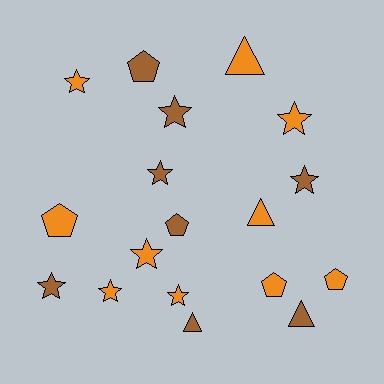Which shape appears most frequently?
Star, with 9 objects.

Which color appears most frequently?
Orange, with 10 objects.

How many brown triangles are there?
There are 2 brown triangles.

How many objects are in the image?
There are 18 objects.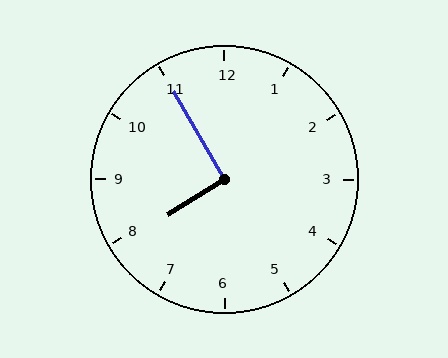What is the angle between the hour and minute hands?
Approximately 92 degrees.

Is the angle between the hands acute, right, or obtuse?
It is right.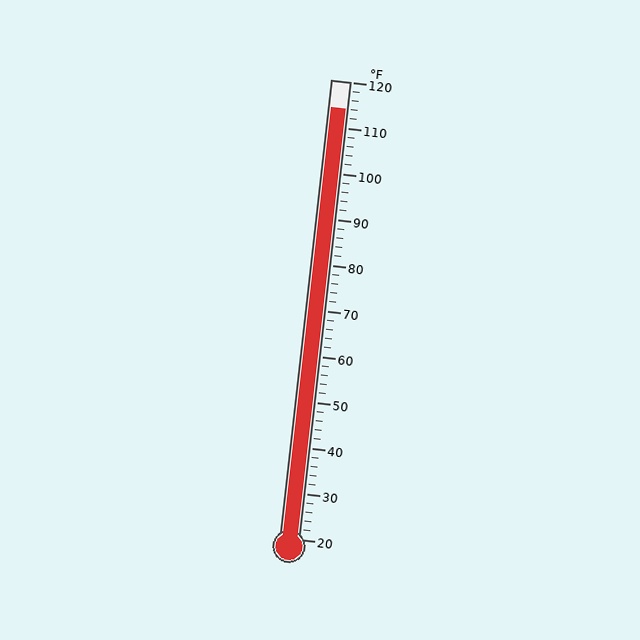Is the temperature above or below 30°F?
The temperature is above 30°F.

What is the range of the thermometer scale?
The thermometer scale ranges from 20°F to 120°F.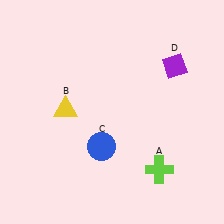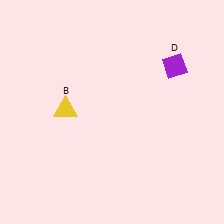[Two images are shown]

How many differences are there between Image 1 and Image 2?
There are 2 differences between the two images.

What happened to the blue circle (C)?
The blue circle (C) was removed in Image 2. It was in the bottom-left area of Image 1.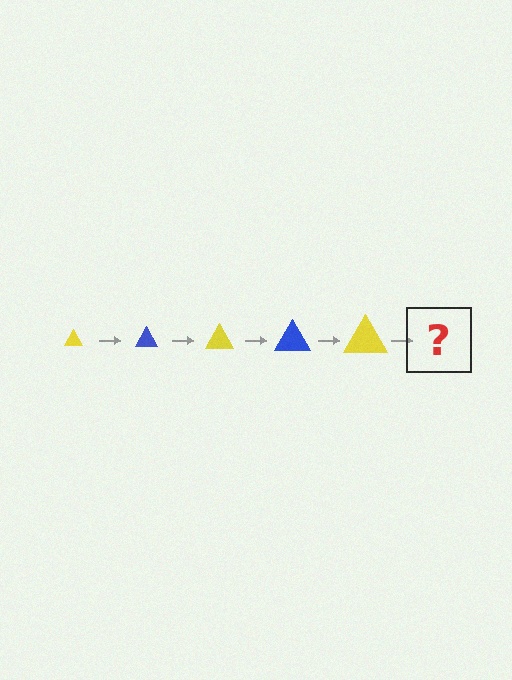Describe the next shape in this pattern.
It should be a blue triangle, larger than the previous one.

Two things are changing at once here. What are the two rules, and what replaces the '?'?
The two rules are that the triangle grows larger each step and the color cycles through yellow and blue. The '?' should be a blue triangle, larger than the previous one.